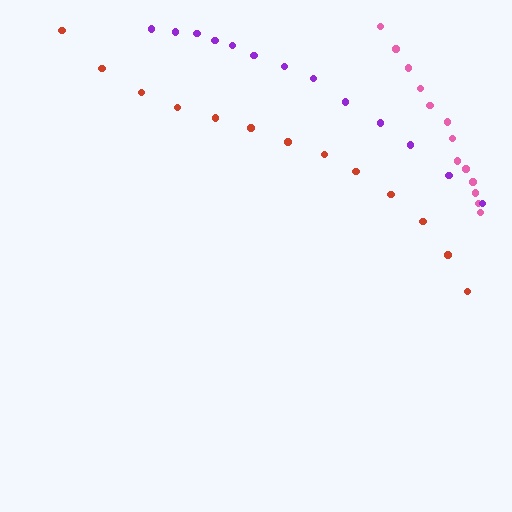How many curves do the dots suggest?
There are 3 distinct paths.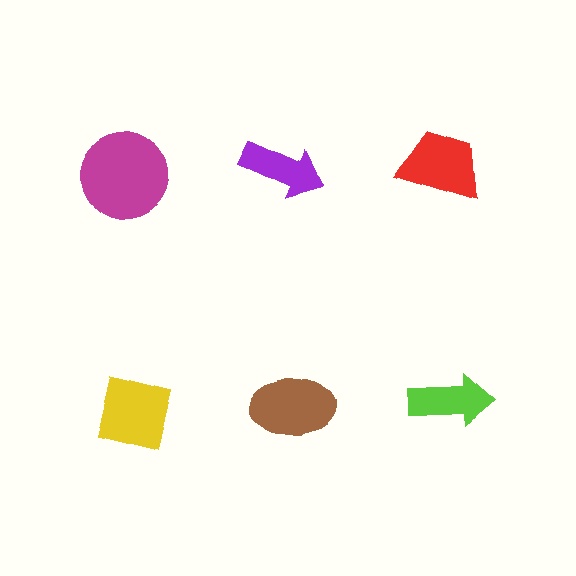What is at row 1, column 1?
A magenta circle.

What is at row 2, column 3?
A lime arrow.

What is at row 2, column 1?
A yellow square.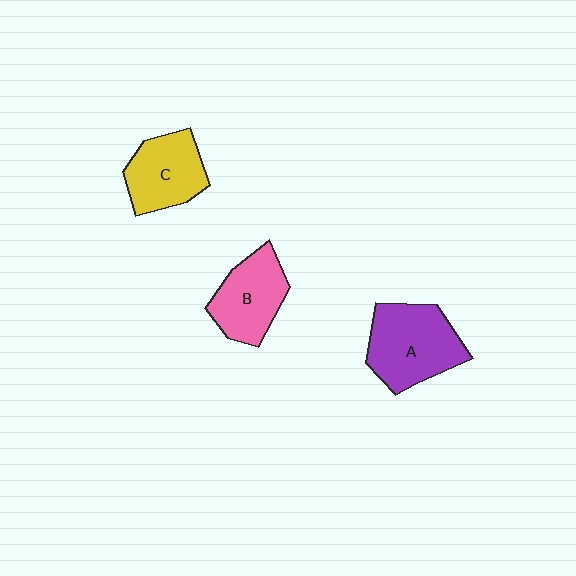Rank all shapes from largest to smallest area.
From largest to smallest: A (purple), B (pink), C (yellow).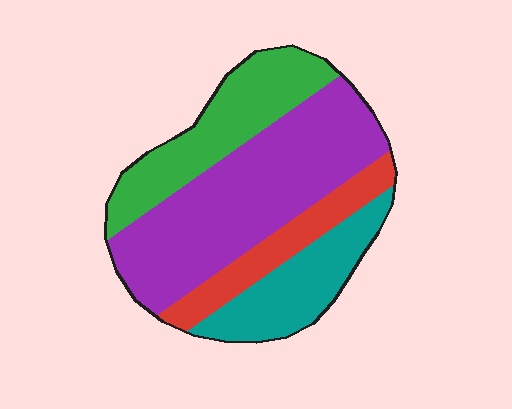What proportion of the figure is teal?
Teal takes up between a sixth and a third of the figure.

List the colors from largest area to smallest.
From largest to smallest: purple, green, teal, red.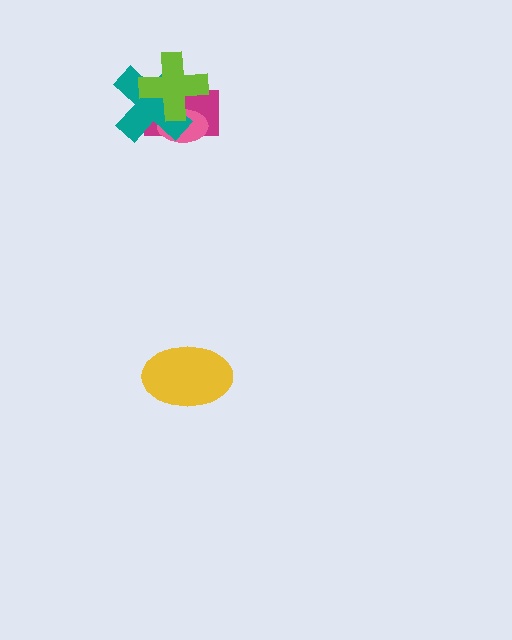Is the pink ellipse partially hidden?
Yes, it is partially covered by another shape.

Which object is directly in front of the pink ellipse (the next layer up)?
The teal cross is directly in front of the pink ellipse.